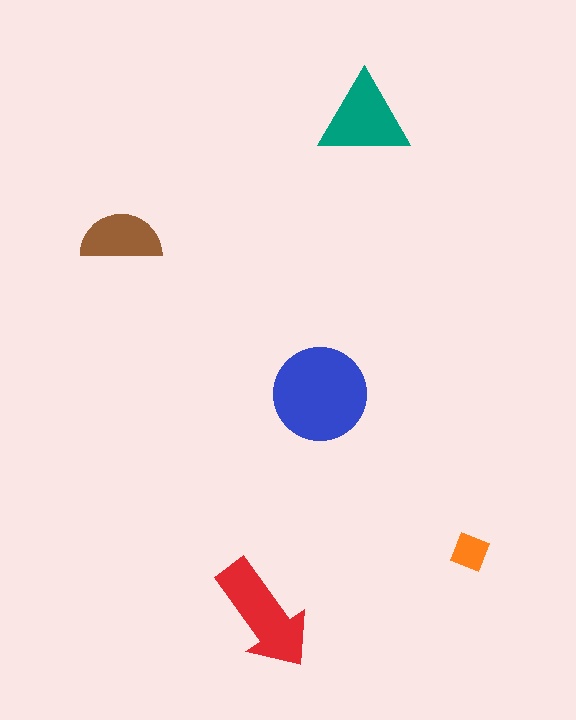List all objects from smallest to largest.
The orange diamond, the brown semicircle, the teal triangle, the red arrow, the blue circle.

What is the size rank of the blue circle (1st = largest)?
1st.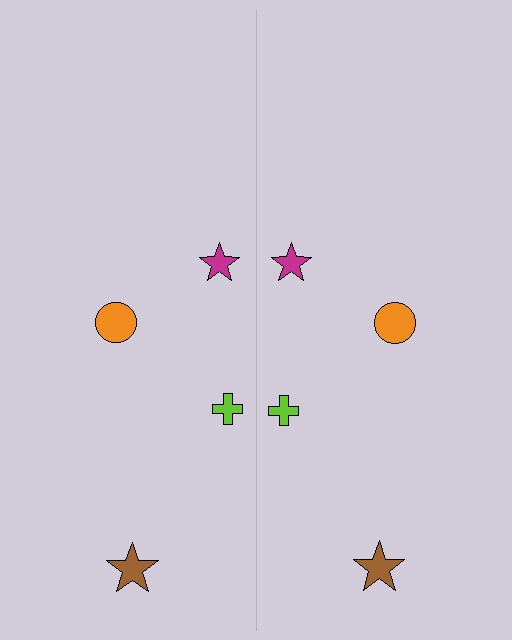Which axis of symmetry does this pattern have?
The pattern has a vertical axis of symmetry running through the center of the image.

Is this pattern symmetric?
Yes, this pattern has bilateral (reflection) symmetry.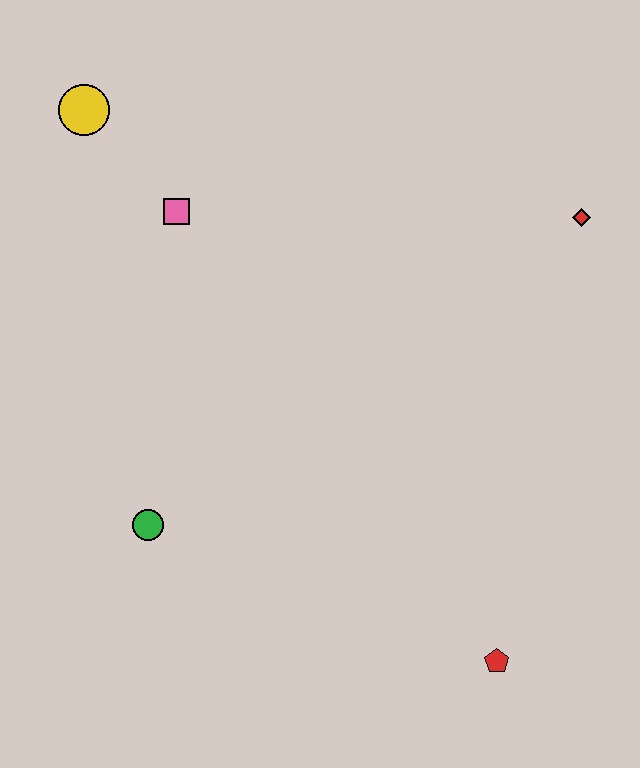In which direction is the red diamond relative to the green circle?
The red diamond is to the right of the green circle.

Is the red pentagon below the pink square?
Yes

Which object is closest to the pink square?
The yellow circle is closest to the pink square.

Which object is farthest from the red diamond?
The green circle is farthest from the red diamond.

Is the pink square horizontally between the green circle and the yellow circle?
No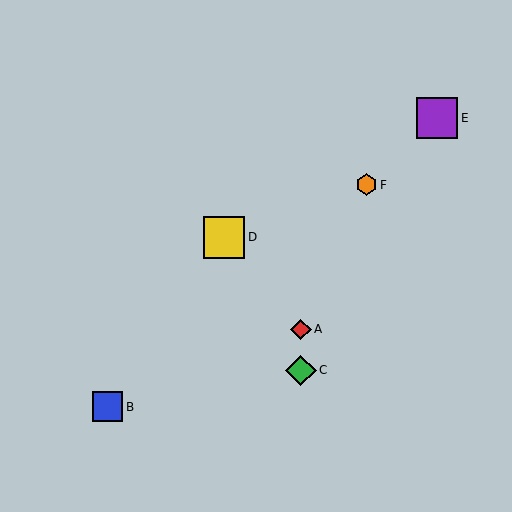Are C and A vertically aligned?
Yes, both are at x≈301.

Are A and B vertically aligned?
No, A is at x≈301 and B is at x≈108.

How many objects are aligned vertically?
2 objects (A, C) are aligned vertically.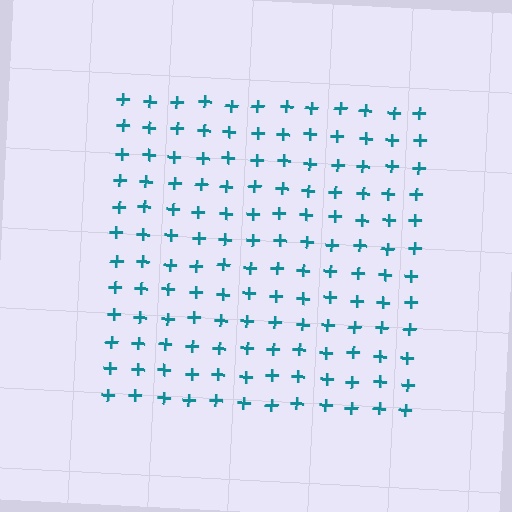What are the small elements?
The small elements are plus signs.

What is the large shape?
The large shape is a square.